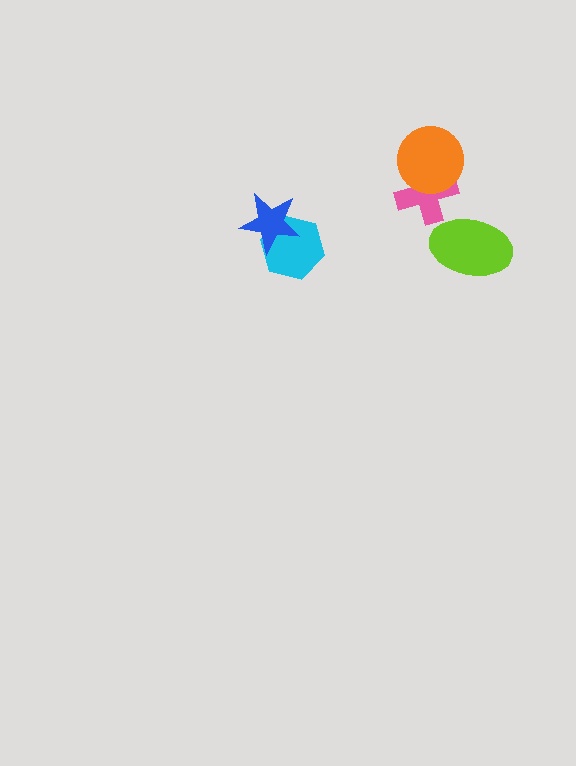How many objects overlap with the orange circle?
1 object overlaps with the orange circle.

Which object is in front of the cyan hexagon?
The blue star is in front of the cyan hexagon.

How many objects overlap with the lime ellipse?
0 objects overlap with the lime ellipse.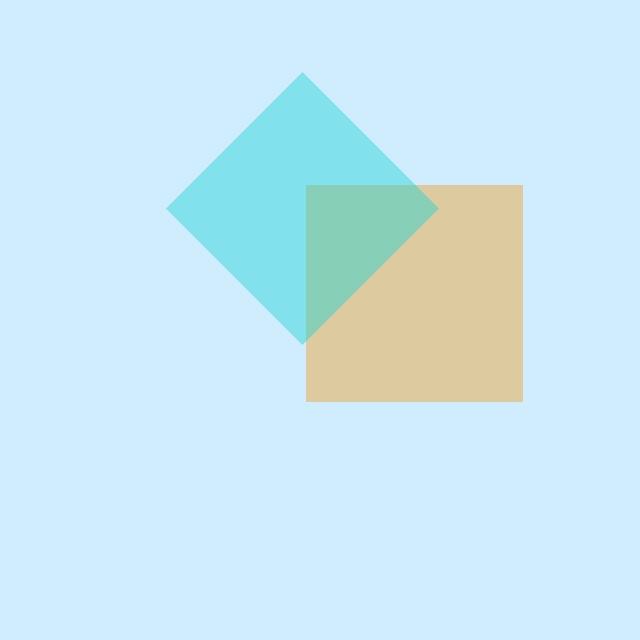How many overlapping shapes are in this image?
There are 2 overlapping shapes in the image.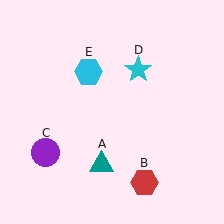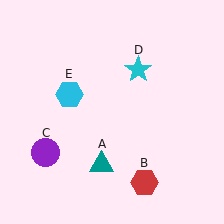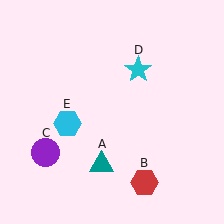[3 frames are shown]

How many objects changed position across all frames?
1 object changed position: cyan hexagon (object E).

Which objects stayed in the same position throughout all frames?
Teal triangle (object A) and red hexagon (object B) and purple circle (object C) and cyan star (object D) remained stationary.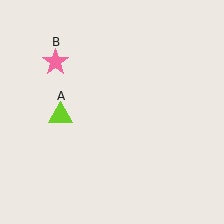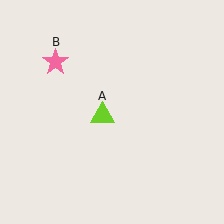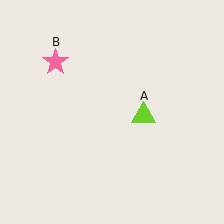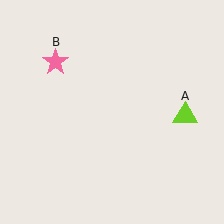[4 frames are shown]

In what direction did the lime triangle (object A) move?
The lime triangle (object A) moved right.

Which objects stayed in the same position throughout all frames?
Pink star (object B) remained stationary.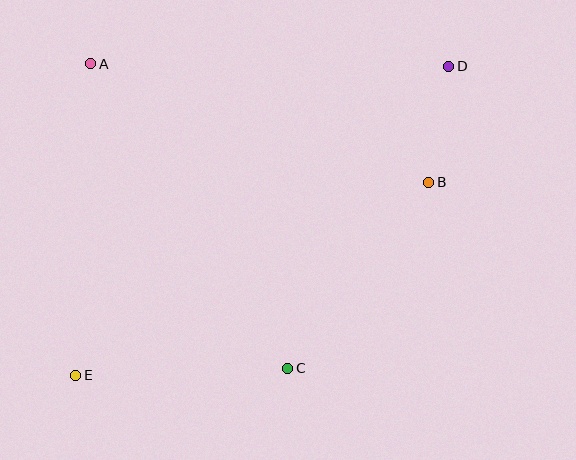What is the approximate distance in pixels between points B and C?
The distance between B and C is approximately 233 pixels.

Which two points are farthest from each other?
Points D and E are farthest from each other.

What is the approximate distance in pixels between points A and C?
The distance between A and C is approximately 362 pixels.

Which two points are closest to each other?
Points B and D are closest to each other.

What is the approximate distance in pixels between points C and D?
The distance between C and D is approximately 342 pixels.